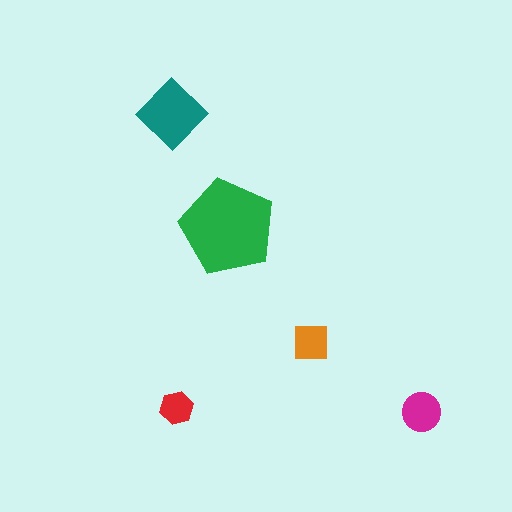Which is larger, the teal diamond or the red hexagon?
The teal diamond.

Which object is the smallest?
The red hexagon.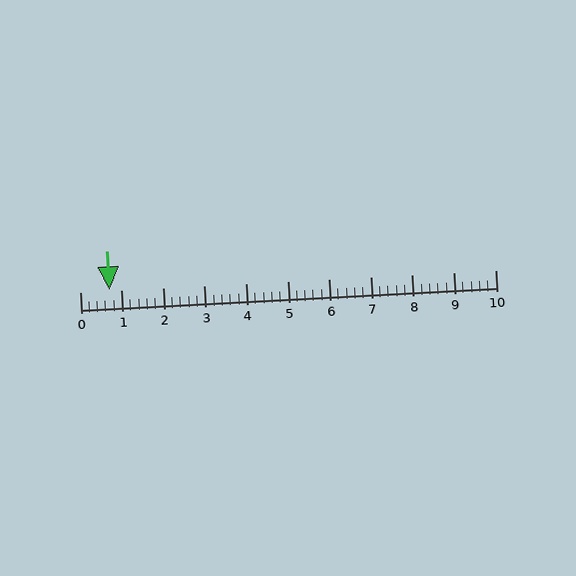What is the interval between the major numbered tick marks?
The major tick marks are spaced 1 units apart.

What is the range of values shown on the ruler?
The ruler shows values from 0 to 10.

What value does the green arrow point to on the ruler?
The green arrow points to approximately 0.7.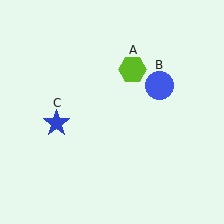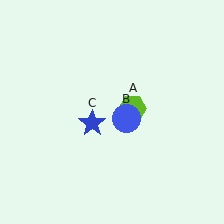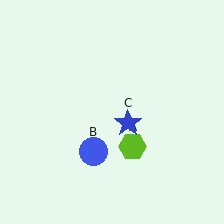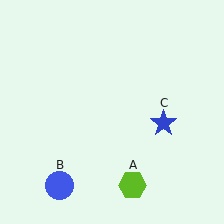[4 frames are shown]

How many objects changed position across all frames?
3 objects changed position: lime hexagon (object A), blue circle (object B), blue star (object C).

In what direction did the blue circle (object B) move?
The blue circle (object B) moved down and to the left.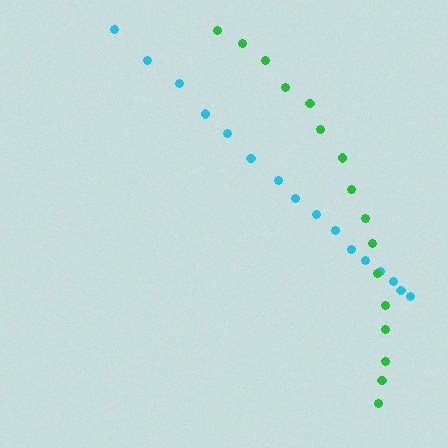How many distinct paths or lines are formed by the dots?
There are 2 distinct paths.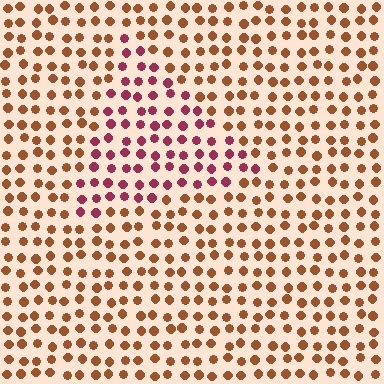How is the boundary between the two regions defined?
The boundary is defined purely by a slight shift in hue (about 43 degrees). Spacing, size, and orientation are identical on both sides.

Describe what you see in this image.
The image is filled with small brown elements in a uniform arrangement. A triangle-shaped region is visible where the elements are tinted to a slightly different hue, forming a subtle color boundary.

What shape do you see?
I see a triangle.